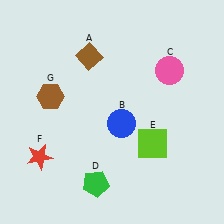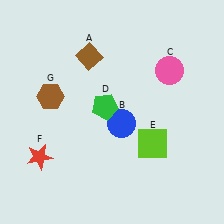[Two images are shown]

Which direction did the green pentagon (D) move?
The green pentagon (D) moved up.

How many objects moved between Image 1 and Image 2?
1 object moved between the two images.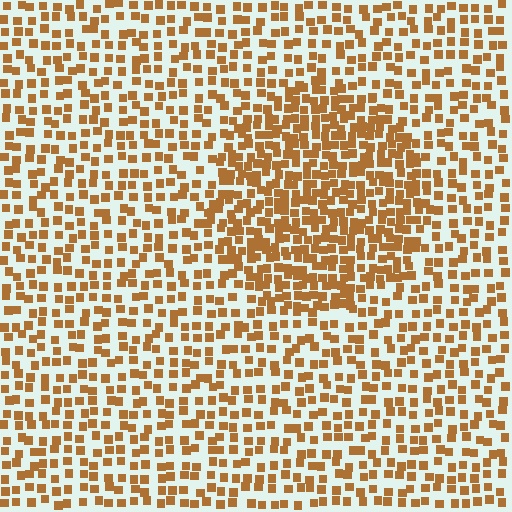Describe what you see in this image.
The image contains small brown elements arranged at two different densities. A circle-shaped region is visible where the elements are more densely packed than the surrounding area.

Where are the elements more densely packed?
The elements are more densely packed inside the circle boundary.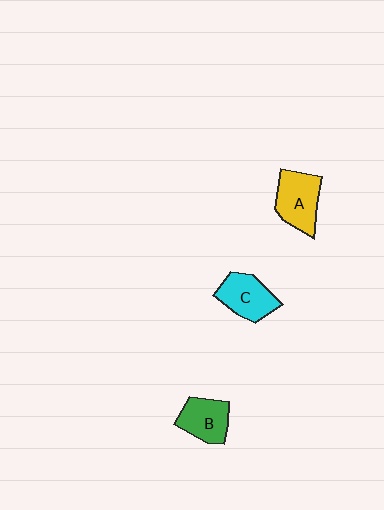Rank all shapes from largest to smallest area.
From largest to smallest: A (yellow), C (cyan), B (green).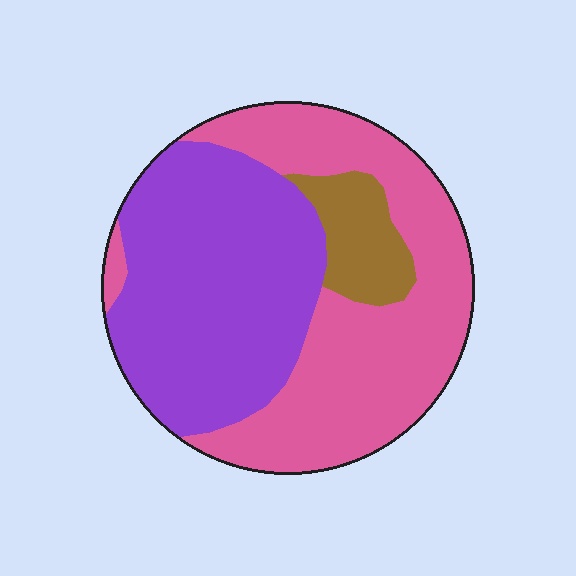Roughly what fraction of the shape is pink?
Pink takes up about one half (1/2) of the shape.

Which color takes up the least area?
Brown, at roughly 10%.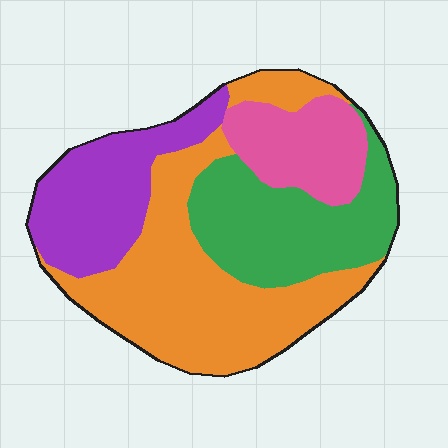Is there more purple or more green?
Green.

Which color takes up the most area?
Orange, at roughly 40%.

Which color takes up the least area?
Pink, at roughly 15%.